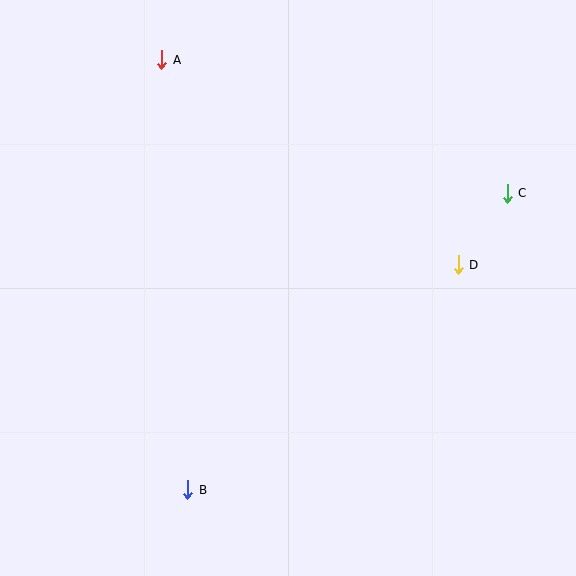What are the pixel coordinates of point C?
Point C is at (507, 193).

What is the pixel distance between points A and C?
The distance between A and C is 370 pixels.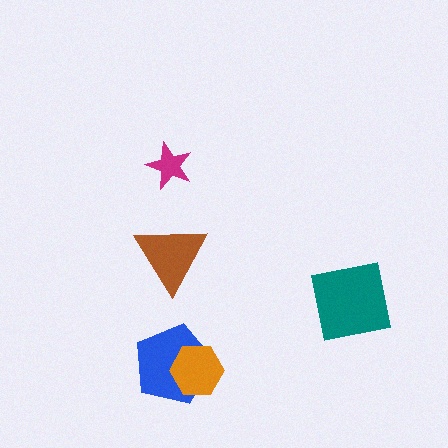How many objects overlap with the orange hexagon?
1 object overlaps with the orange hexagon.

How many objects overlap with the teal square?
0 objects overlap with the teal square.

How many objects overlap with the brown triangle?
0 objects overlap with the brown triangle.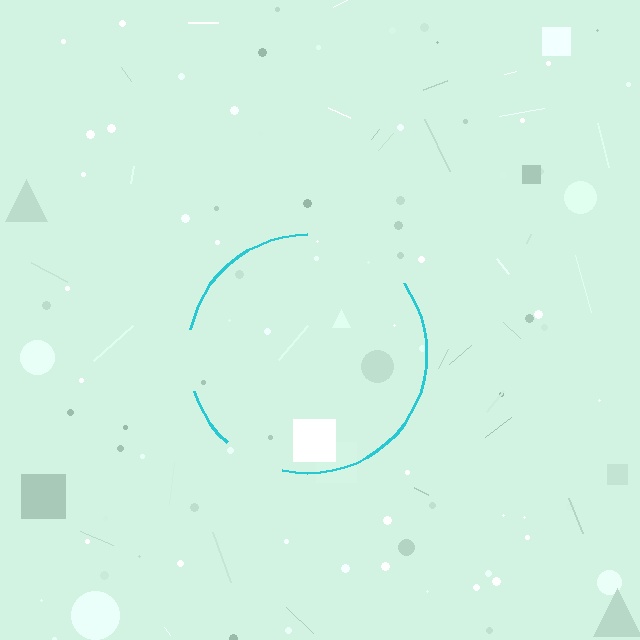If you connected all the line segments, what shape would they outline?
They would outline a circle.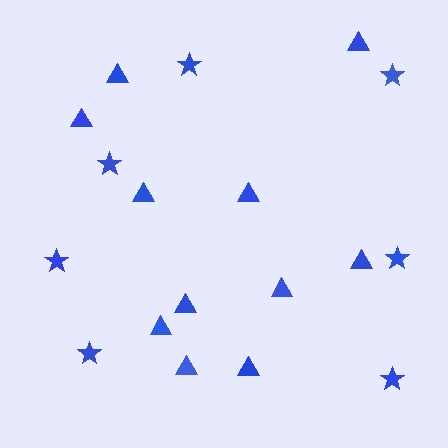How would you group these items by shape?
There are 2 groups: one group of triangles (11) and one group of stars (7).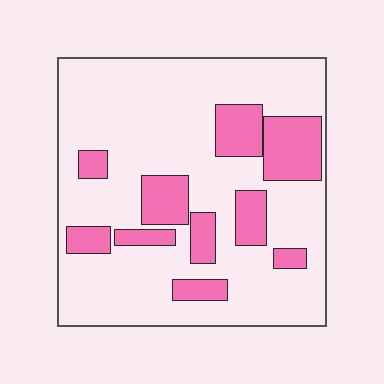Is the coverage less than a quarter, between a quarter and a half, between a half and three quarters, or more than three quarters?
Less than a quarter.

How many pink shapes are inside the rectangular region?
10.